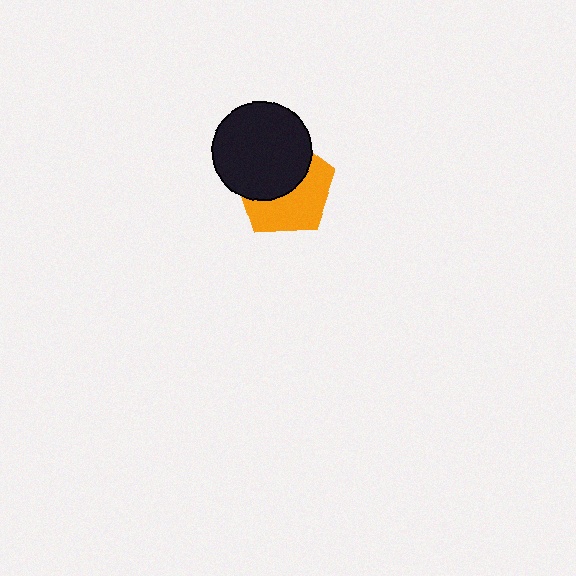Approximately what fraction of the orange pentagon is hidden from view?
Roughly 50% of the orange pentagon is hidden behind the black circle.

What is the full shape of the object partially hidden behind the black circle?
The partially hidden object is an orange pentagon.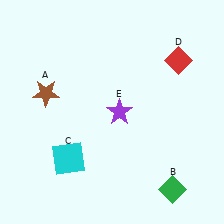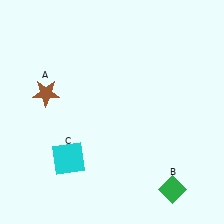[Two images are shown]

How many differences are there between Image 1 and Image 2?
There are 2 differences between the two images.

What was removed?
The red diamond (D), the purple star (E) were removed in Image 2.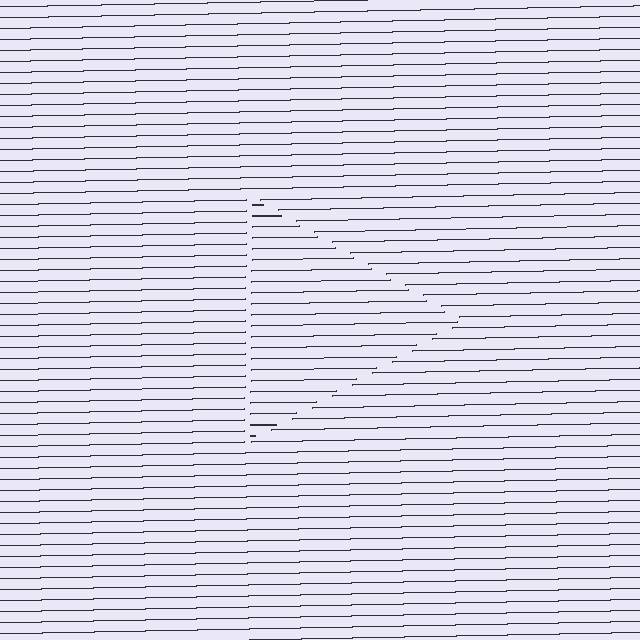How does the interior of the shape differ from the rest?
The interior of the shape contains the same grating, shifted by half a period — the contour is defined by the phase discontinuity where line-ends from the inner and outer gratings abut.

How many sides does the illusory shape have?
3 sides — the line-ends trace a triangle.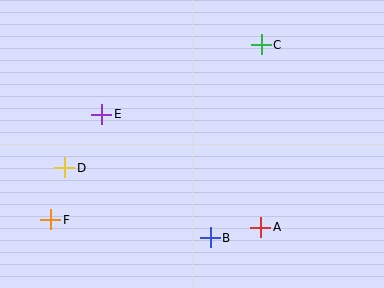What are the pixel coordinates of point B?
Point B is at (210, 238).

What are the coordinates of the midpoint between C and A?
The midpoint between C and A is at (261, 136).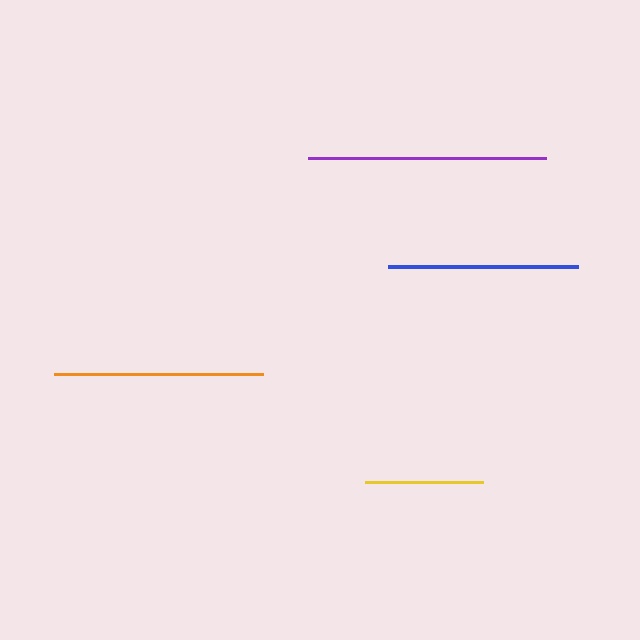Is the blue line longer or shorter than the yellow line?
The blue line is longer than the yellow line.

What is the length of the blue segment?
The blue segment is approximately 190 pixels long.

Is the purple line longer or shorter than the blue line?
The purple line is longer than the blue line.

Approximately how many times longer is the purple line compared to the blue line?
The purple line is approximately 1.3 times the length of the blue line.